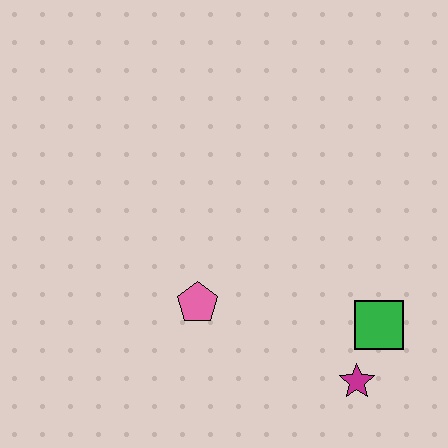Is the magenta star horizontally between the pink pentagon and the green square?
Yes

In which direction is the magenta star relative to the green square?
The magenta star is below the green square.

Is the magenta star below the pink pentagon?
Yes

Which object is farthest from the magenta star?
The pink pentagon is farthest from the magenta star.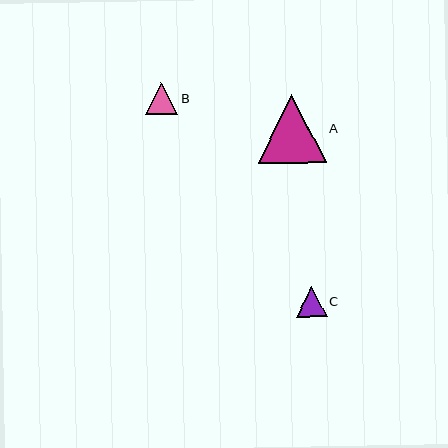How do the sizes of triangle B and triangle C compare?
Triangle B and triangle C are approximately the same size.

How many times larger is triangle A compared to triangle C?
Triangle A is approximately 2.3 times the size of triangle C.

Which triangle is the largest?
Triangle A is the largest with a size of approximately 69 pixels.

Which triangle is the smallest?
Triangle C is the smallest with a size of approximately 30 pixels.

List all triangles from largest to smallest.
From largest to smallest: A, B, C.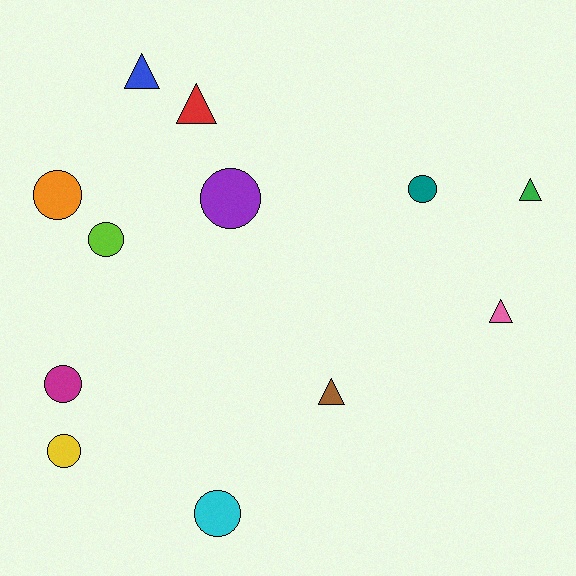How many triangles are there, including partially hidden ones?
There are 5 triangles.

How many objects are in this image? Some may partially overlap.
There are 12 objects.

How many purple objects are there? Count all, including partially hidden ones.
There is 1 purple object.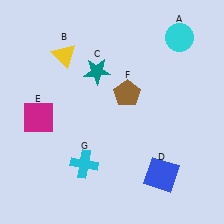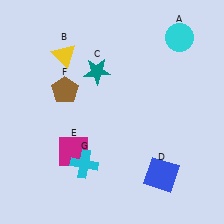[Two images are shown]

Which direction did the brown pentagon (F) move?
The brown pentagon (F) moved left.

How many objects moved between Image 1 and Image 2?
2 objects moved between the two images.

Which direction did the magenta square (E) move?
The magenta square (E) moved right.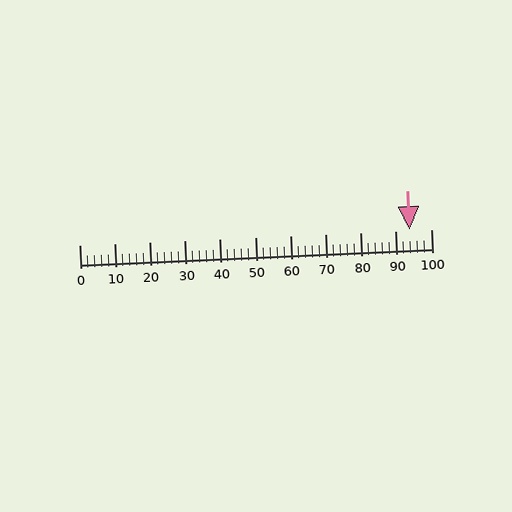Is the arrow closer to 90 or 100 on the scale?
The arrow is closer to 90.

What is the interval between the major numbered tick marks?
The major tick marks are spaced 10 units apart.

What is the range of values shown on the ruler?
The ruler shows values from 0 to 100.